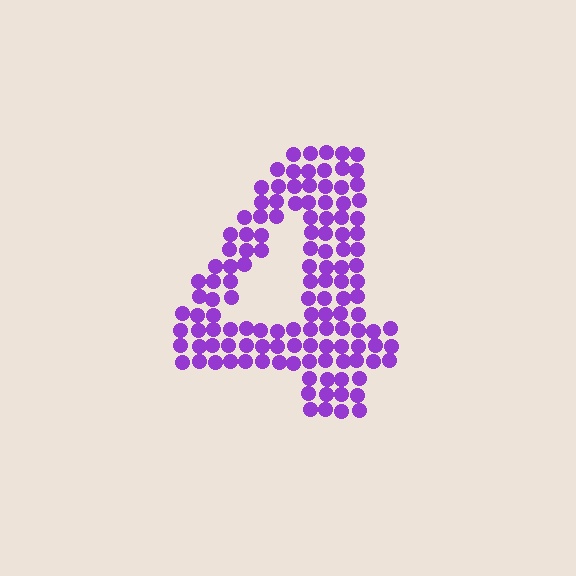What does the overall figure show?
The overall figure shows the digit 4.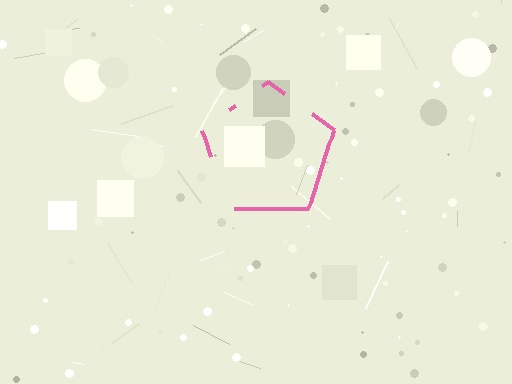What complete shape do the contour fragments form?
The contour fragments form a pentagon.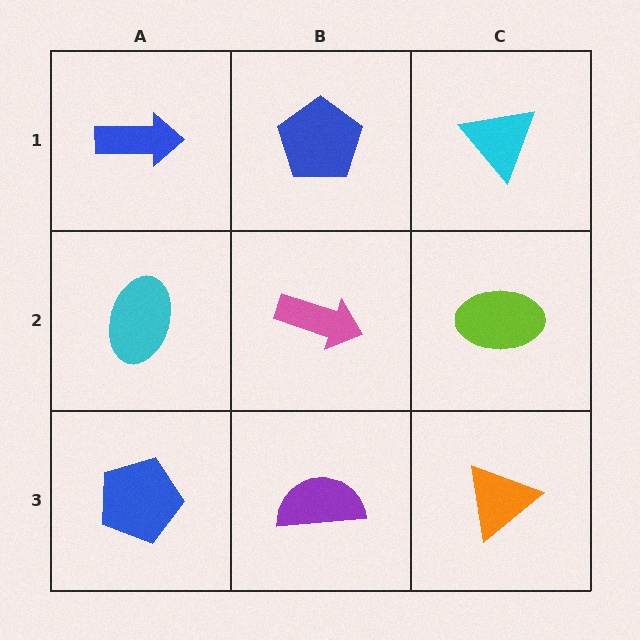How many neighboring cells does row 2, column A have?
3.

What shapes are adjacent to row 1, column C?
A lime ellipse (row 2, column C), a blue pentagon (row 1, column B).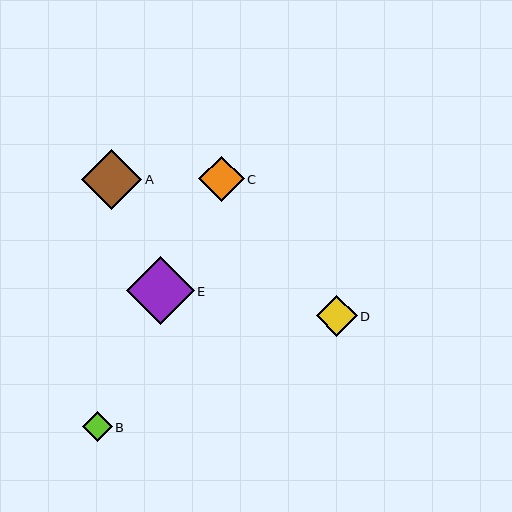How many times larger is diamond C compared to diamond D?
Diamond C is approximately 1.1 times the size of diamond D.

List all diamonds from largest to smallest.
From largest to smallest: E, A, C, D, B.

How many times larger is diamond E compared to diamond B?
Diamond E is approximately 2.3 times the size of diamond B.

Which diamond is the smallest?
Diamond B is the smallest with a size of approximately 29 pixels.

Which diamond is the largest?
Diamond E is the largest with a size of approximately 68 pixels.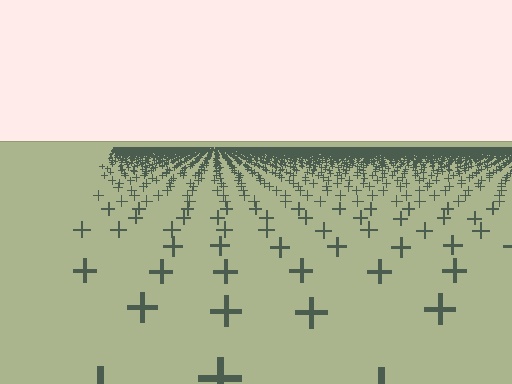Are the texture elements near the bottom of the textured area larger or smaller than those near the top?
Larger. Near the bottom, elements are closer to the viewer and appear at a bigger on-screen size.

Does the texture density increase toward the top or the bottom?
Density increases toward the top.